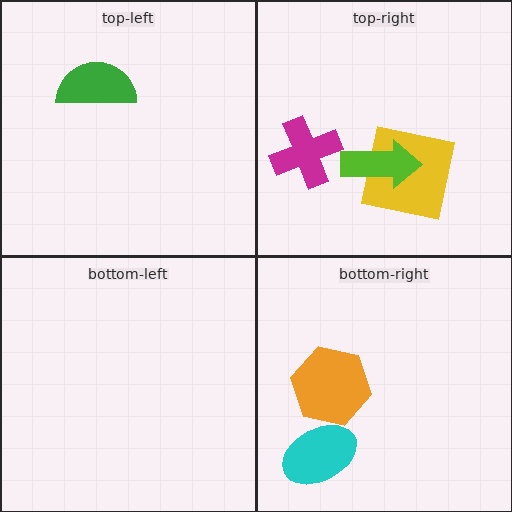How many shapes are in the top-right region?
3.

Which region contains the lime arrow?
The top-right region.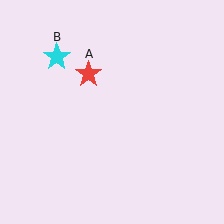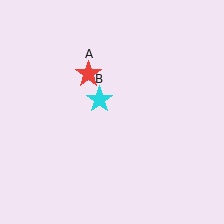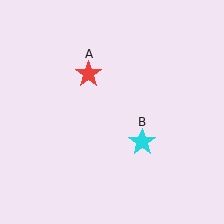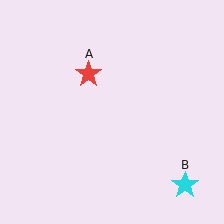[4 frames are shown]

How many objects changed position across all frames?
1 object changed position: cyan star (object B).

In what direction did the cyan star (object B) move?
The cyan star (object B) moved down and to the right.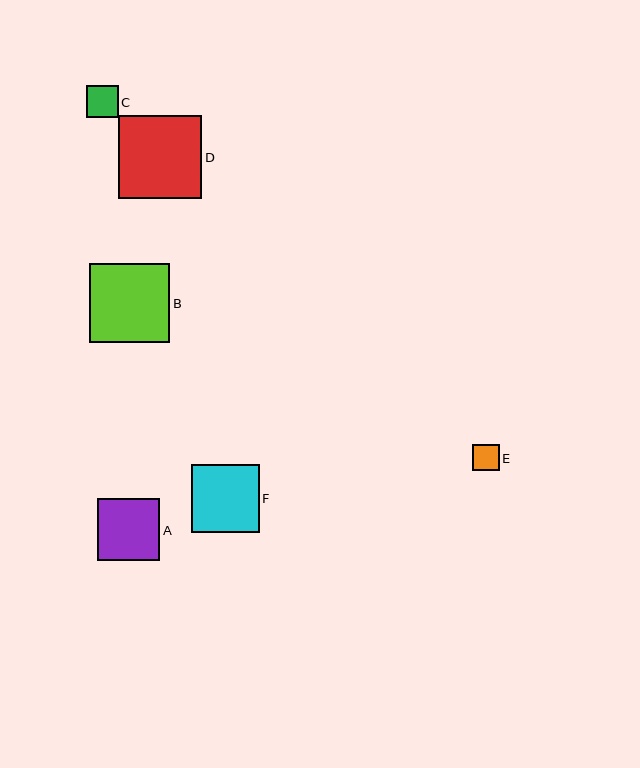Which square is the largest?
Square D is the largest with a size of approximately 83 pixels.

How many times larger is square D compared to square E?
Square D is approximately 3.1 times the size of square E.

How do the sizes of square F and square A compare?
Square F and square A are approximately the same size.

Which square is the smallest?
Square E is the smallest with a size of approximately 27 pixels.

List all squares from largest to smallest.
From largest to smallest: D, B, F, A, C, E.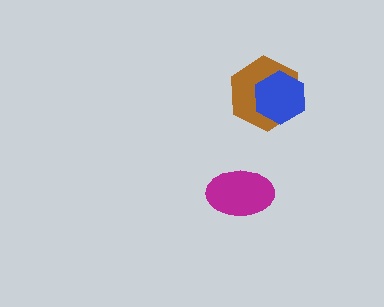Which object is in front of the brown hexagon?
The blue hexagon is in front of the brown hexagon.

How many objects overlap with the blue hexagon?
1 object overlaps with the blue hexagon.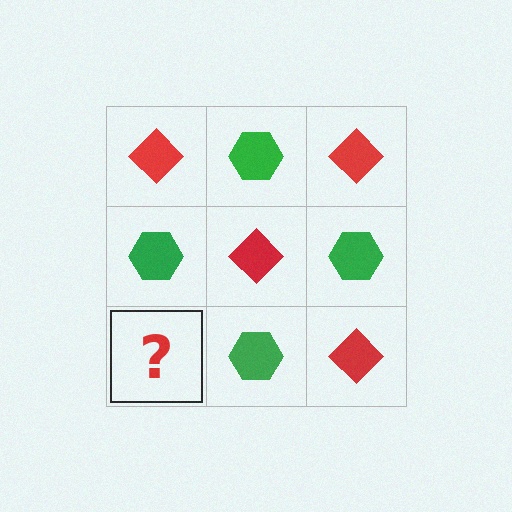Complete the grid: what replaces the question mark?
The question mark should be replaced with a red diamond.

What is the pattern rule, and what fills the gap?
The rule is that it alternates red diamond and green hexagon in a checkerboard pattern. The gap should be filled with a red diamond.